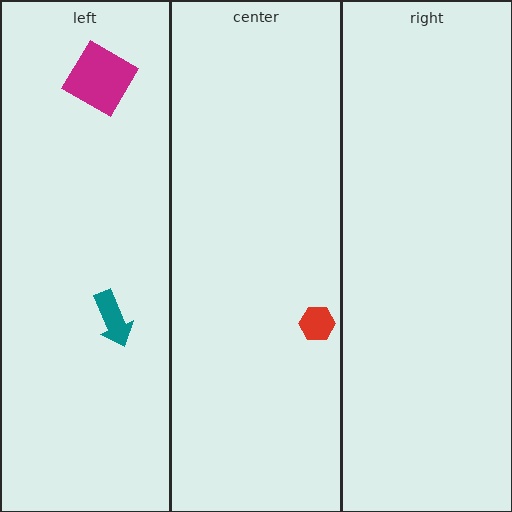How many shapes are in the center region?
1.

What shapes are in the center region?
The red hexagon.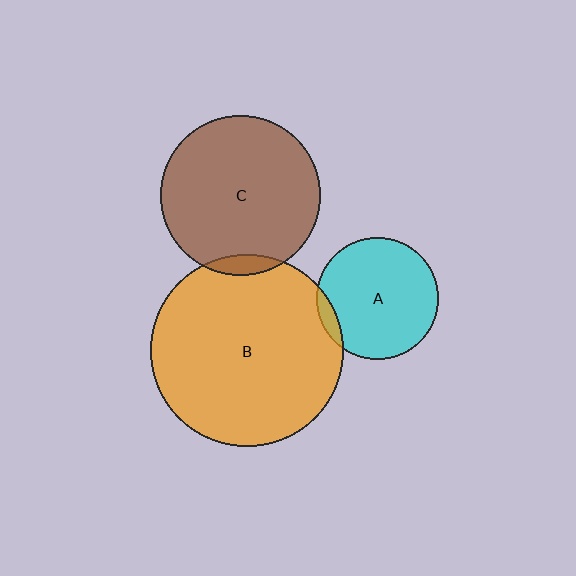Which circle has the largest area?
Circle B (orange).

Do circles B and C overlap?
Yes.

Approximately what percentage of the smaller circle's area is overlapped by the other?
Approximately 5%.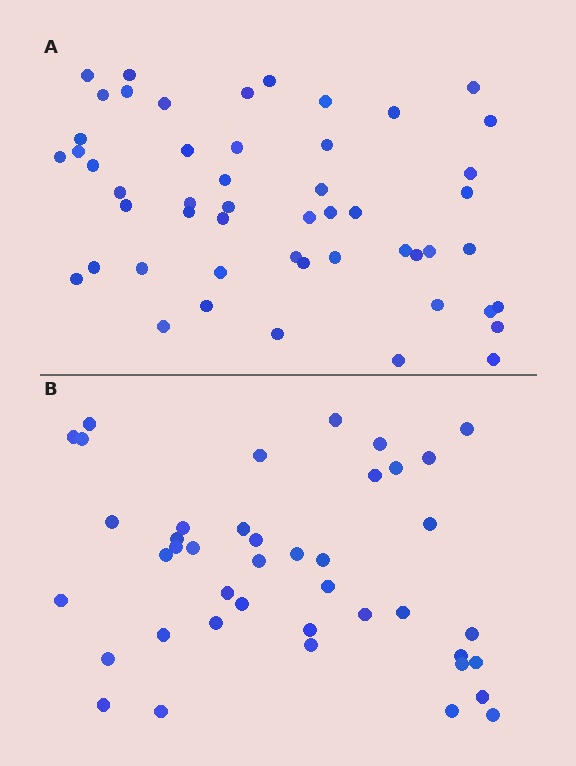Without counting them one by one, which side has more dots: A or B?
Region A (the top region) has more dots.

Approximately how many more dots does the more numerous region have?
Region A has roughly 8 or so more dots than region B.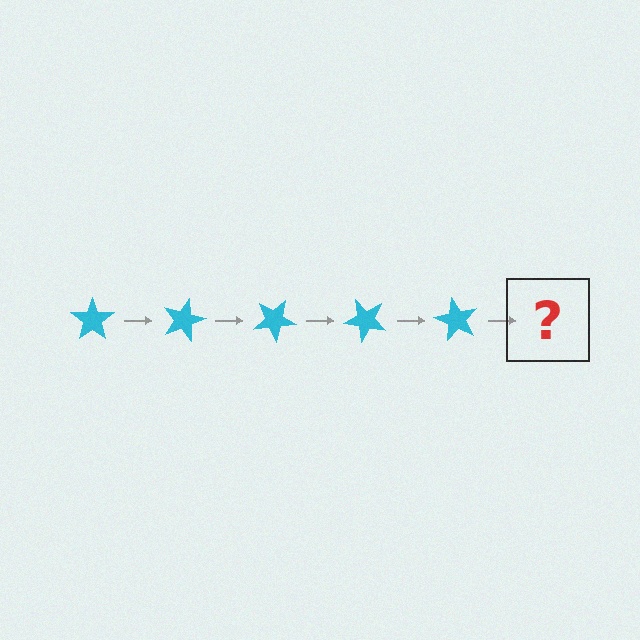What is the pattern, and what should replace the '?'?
The pattern is that the star rotates 15 degrees each step. The '?' should be a cyan star rotated 75 degrees.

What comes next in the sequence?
The next element should be a cyan star rotated 75 degrees.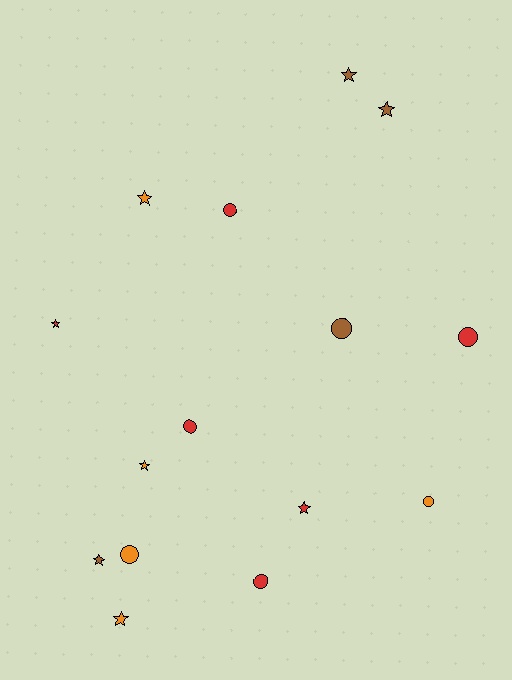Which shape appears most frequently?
Star, with 8 objects.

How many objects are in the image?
There are 15 objects.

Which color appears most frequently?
Red, with 6 objects.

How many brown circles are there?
There is 1 brown circle.